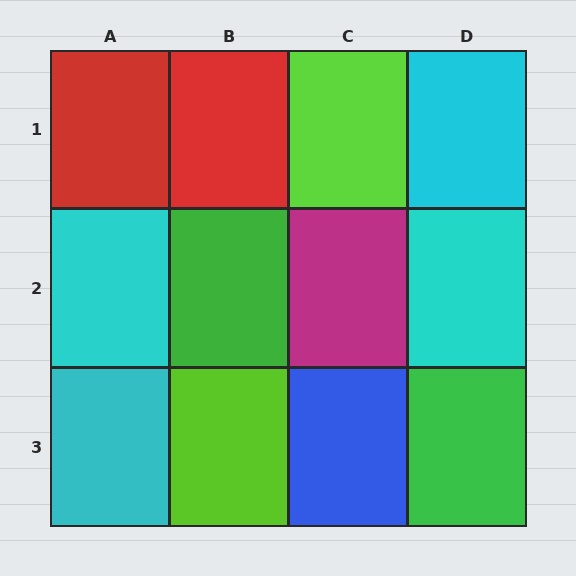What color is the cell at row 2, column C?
Magenta.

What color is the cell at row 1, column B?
Red.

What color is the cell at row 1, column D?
Cyan.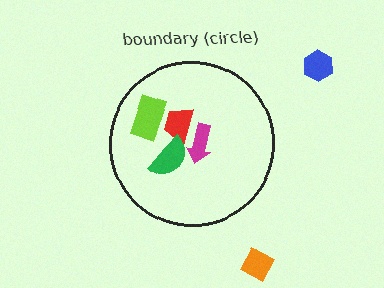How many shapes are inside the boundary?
4 inside, 2 outside.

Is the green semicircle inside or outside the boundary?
Inside.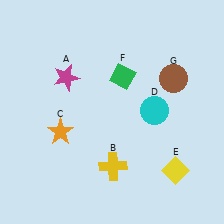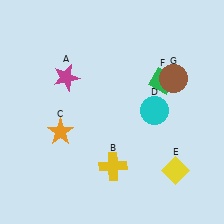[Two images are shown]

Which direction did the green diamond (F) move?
The green diamond (F) moved right.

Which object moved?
The green diamond (F) moved right.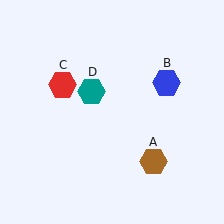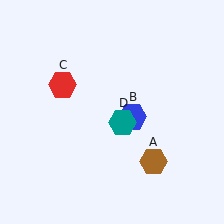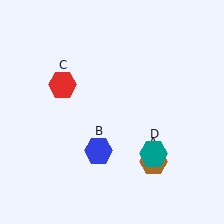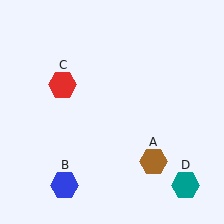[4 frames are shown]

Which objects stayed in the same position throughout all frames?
Brown hexagon (object A) and red hexagon (object C) remained stationary.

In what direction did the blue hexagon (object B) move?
The blue hexagon (object B) moved down and to the left.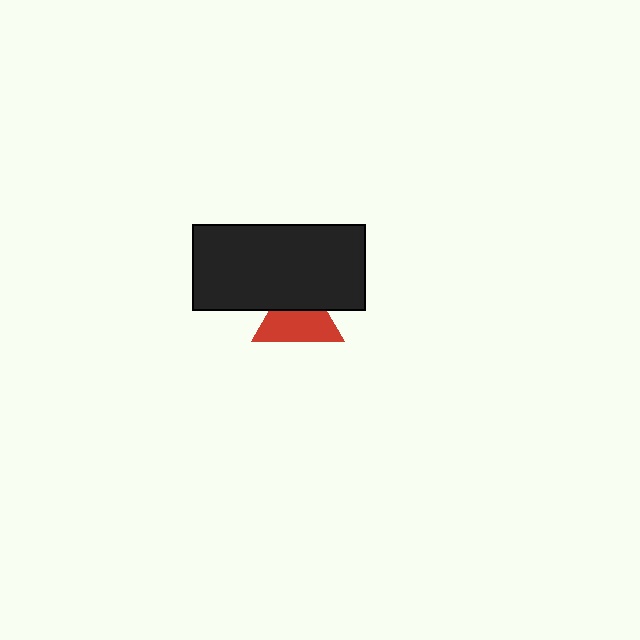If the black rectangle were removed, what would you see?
You would see the complete red triangle.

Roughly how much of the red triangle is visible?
About half of it is visible (roughly 60%).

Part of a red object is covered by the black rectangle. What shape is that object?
It is a triangle.